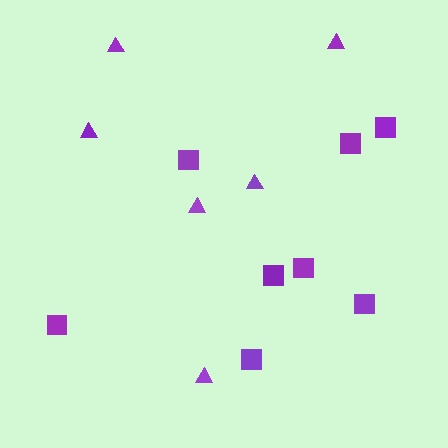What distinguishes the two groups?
There are 2 groups: one group of triangles (6) and one group of squares (8).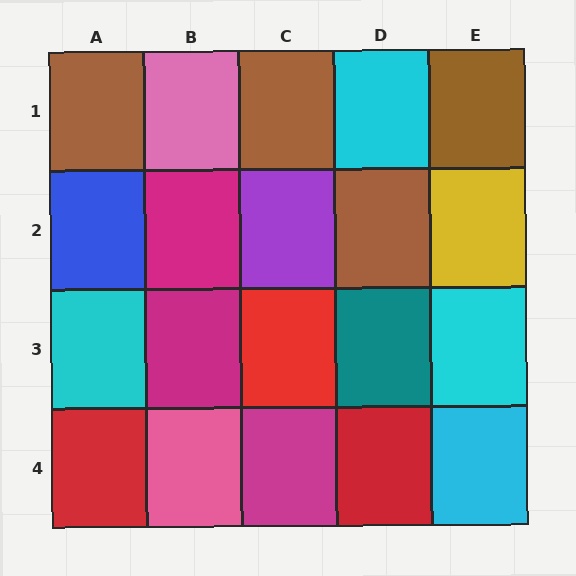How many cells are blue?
1 cell is blue.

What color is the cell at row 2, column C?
Purple.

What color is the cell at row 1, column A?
Brown.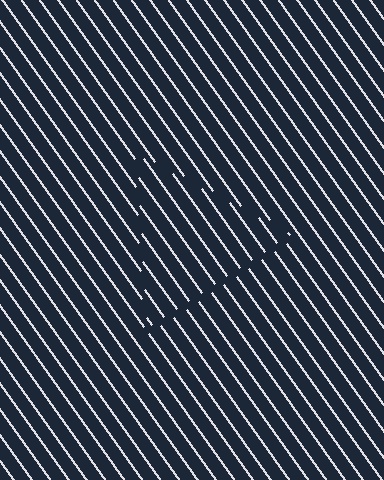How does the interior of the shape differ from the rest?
The interior of the shape contains the same grating, shifted by half a period — the contour is defined by the phase discontinuity where line-ends from the inner and outer gratings abut.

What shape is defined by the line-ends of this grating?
An illusory triangle. The interior of the shape contains the same grating, shifted by half a period — the contour is defined by the phase discontinuity where line-ends from the inner and outer gratings abut.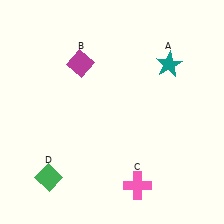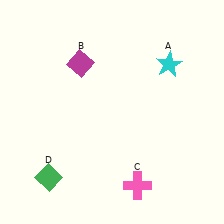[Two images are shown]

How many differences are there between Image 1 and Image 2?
There is 1 difference between the two images.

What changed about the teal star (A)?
In Image 1, A is teal. In Image 2, it changed to cyan.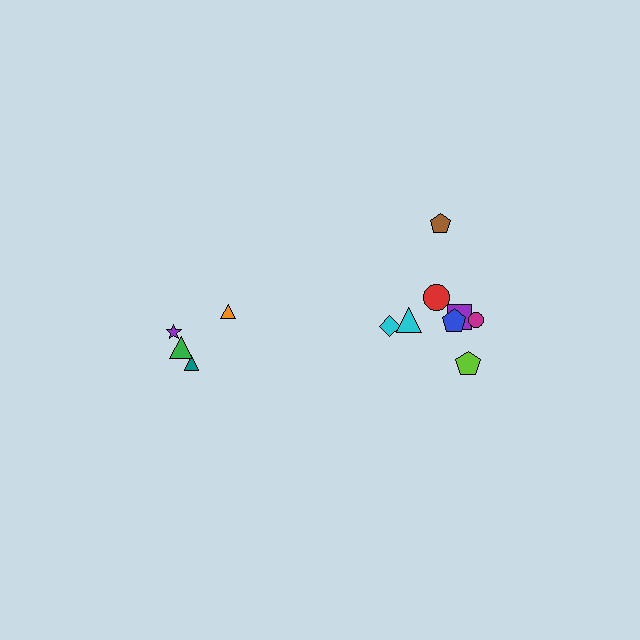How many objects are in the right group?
There are 8 objects.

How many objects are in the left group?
There are 4 objects.